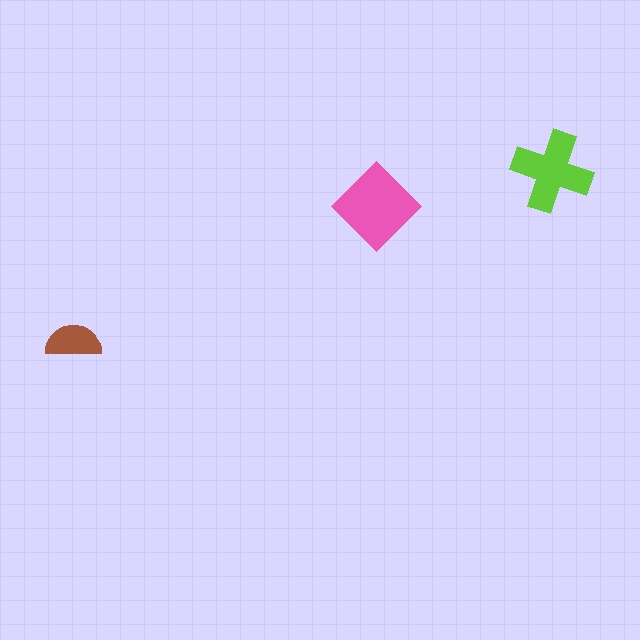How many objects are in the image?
There are 3 objects in the image.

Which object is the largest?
The pink diamond.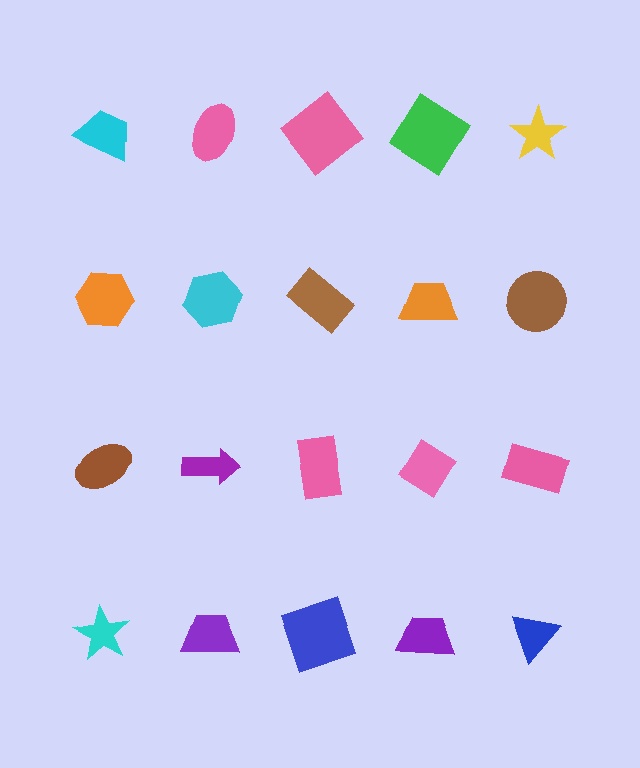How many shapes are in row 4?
5 shapes.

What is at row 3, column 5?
A pink rectangle.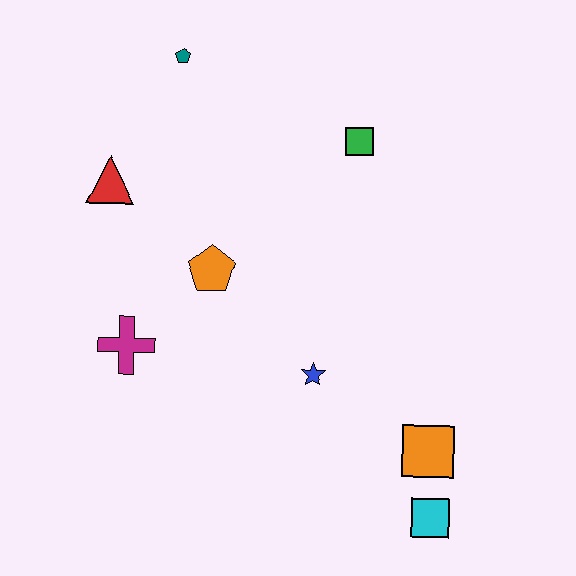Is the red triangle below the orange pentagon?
No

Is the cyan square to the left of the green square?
No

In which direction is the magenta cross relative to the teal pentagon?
The magenta cross is below the teal pentagon.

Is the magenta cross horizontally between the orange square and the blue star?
No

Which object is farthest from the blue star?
The teal pentagon is farthest from the blue star.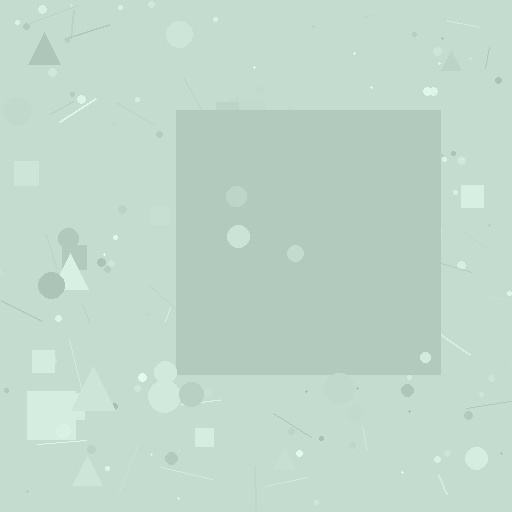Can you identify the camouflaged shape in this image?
The camouflaged shape is a square.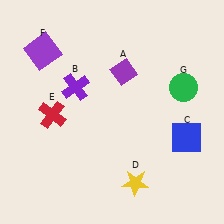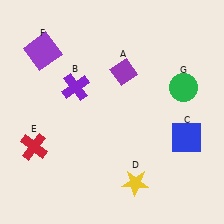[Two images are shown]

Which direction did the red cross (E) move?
The red cross (E) moved down.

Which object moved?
The red cross (E) moved down.